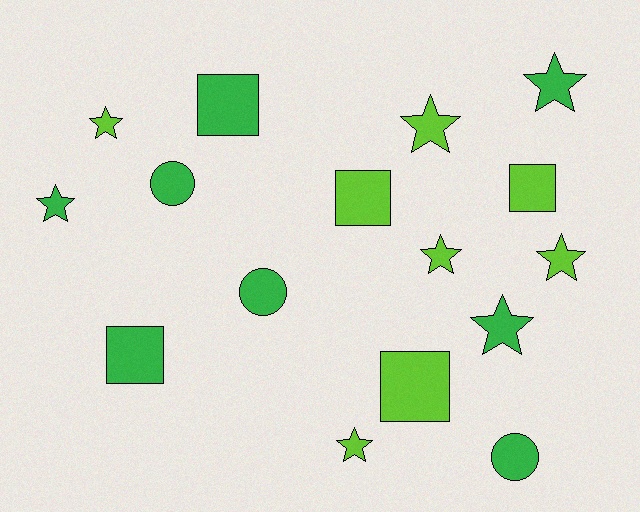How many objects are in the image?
There are 16 objects.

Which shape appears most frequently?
Star, with 8 objects.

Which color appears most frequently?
Green, with 8 objects.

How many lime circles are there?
There are no lime circles.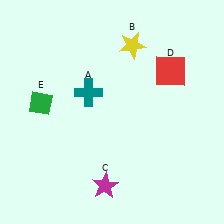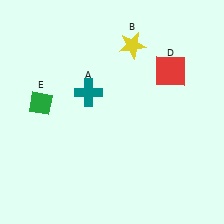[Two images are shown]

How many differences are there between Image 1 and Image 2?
There is 1 difference between the two images.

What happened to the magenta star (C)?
The magenta star (C) was removed in Image 2. It was in the bottom-left area of Image 1.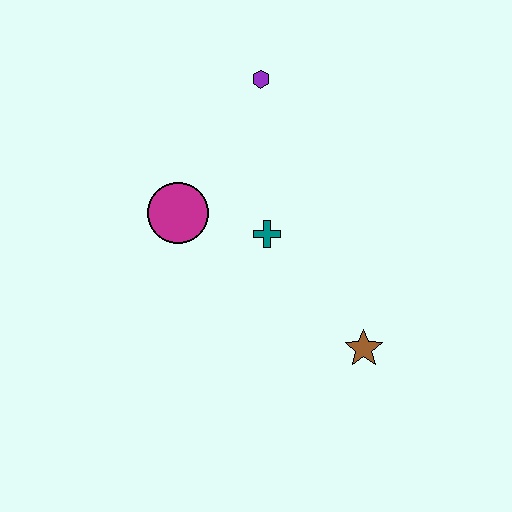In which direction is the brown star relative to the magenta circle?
The brown star is to the right of the magenta circle.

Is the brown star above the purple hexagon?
No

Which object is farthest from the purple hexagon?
The brown star is farthest from the purple hexagon.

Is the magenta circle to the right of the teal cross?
No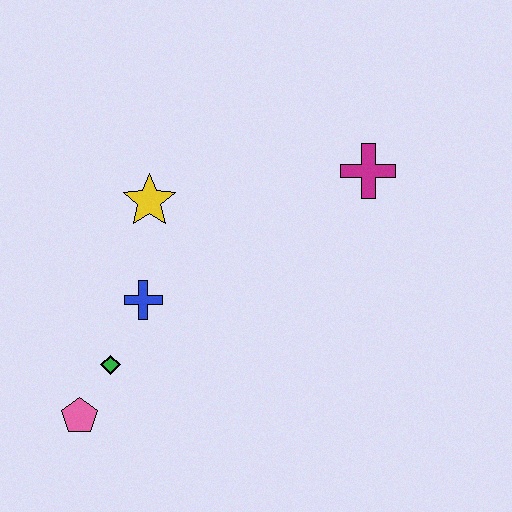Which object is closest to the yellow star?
The blue cross is closest to the yellow star.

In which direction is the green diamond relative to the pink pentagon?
The green diamond is above the pink pentagon.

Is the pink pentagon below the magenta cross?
Yes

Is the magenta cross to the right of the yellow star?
Yes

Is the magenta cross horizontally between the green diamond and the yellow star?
No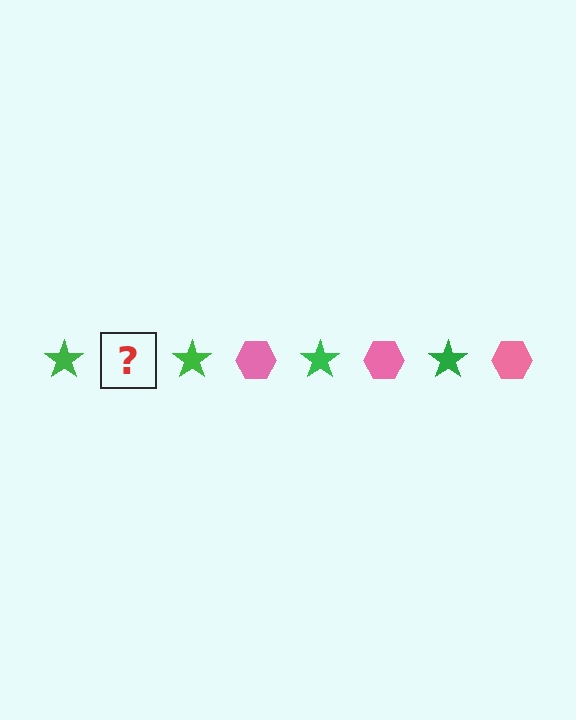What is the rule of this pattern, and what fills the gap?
The rule is that the pattern alternates between green star and pink hexagon. The gap should be filled with a pink hexagon.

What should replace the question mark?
The question mark should be replaced with a pink hexagon.